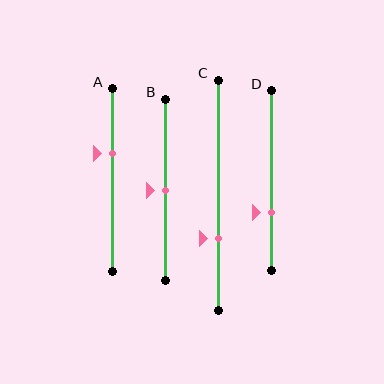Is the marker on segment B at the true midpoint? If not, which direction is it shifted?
Yes, the marker on segment B is at the true midpoint.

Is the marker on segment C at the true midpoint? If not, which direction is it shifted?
No, the marker on segment C is shifted downward by about 19% of the segment length.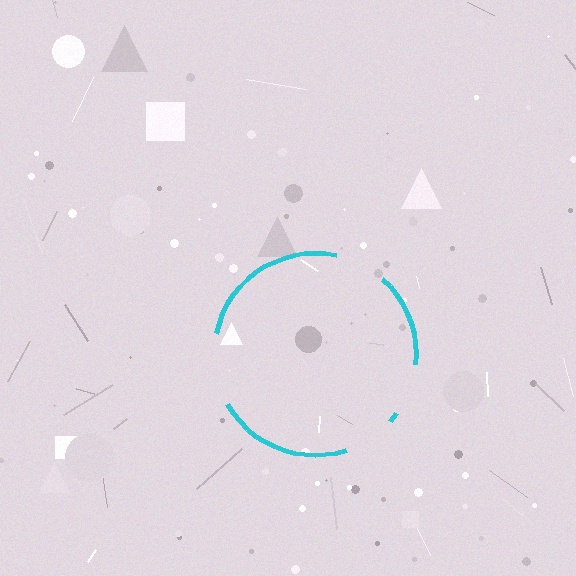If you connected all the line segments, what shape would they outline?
They would outline a circle.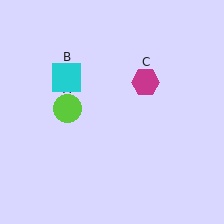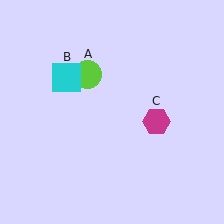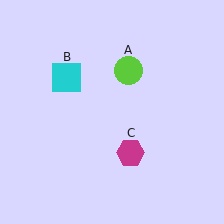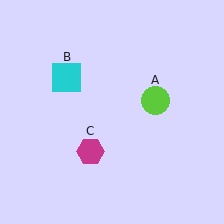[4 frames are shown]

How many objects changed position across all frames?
2 objects changed position: lime circle (object A), magenta hexagon (object C).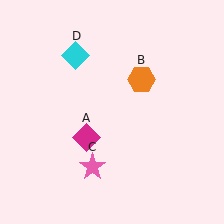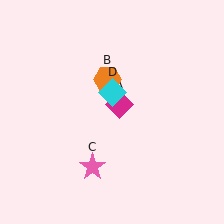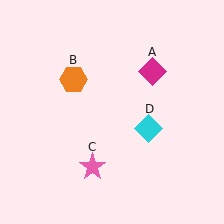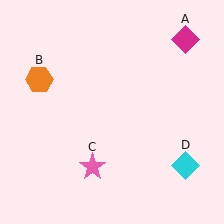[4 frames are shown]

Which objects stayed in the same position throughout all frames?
Pink star (object C) remained stationary.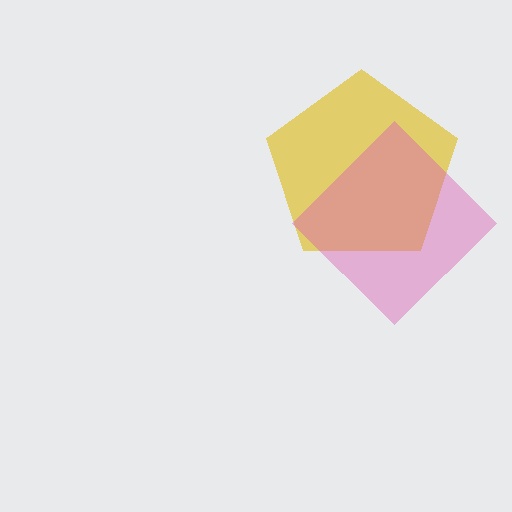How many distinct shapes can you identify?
There are 2 distinct shapes: a yellow pentagon, a pink diamond.